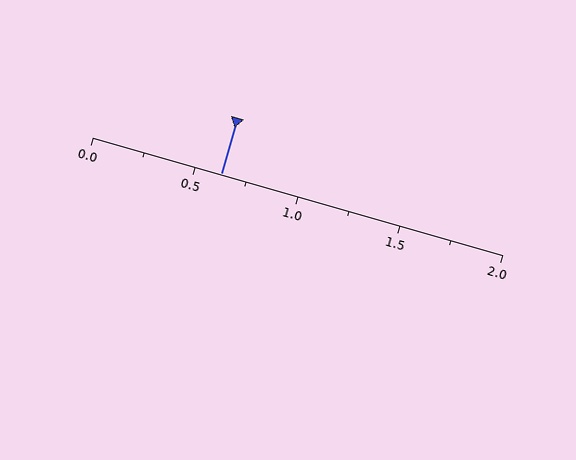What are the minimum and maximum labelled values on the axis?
The axis runs from 0.0 to 2.0.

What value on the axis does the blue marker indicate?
The marker indicates approximately 0.62.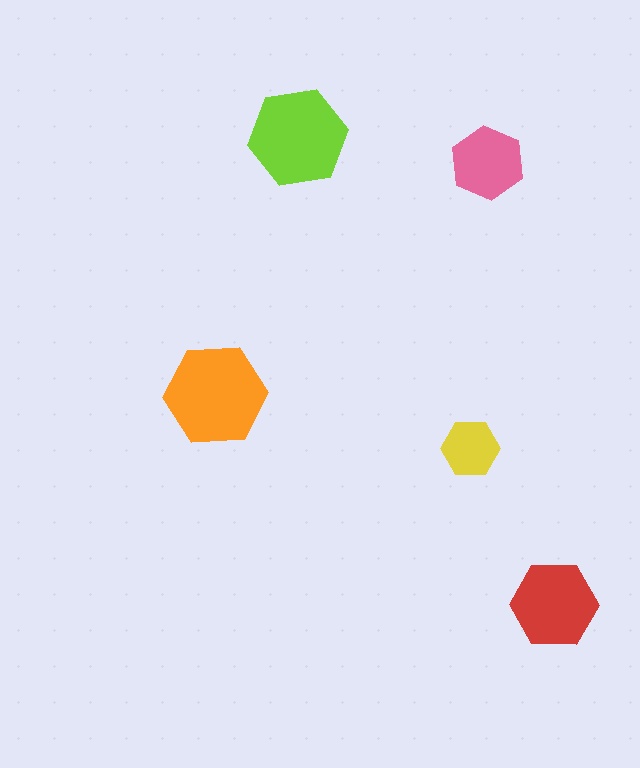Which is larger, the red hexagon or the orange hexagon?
The orange one.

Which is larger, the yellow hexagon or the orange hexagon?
The orange one.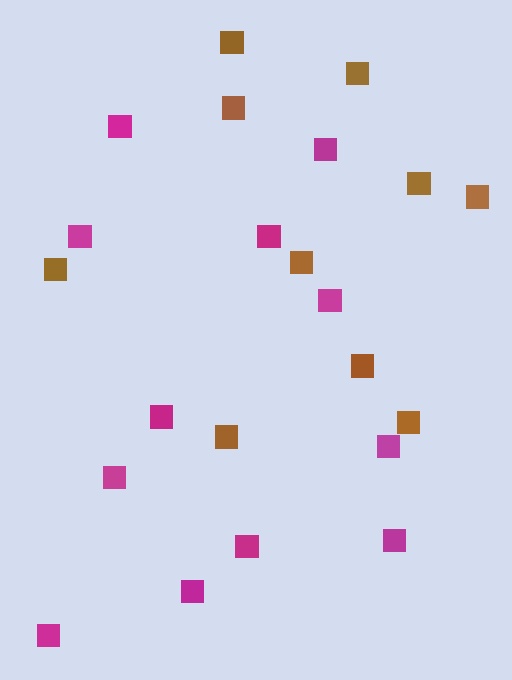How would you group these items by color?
There are 2 groups: one group of magenta squares (12) and one group of brown squares (10).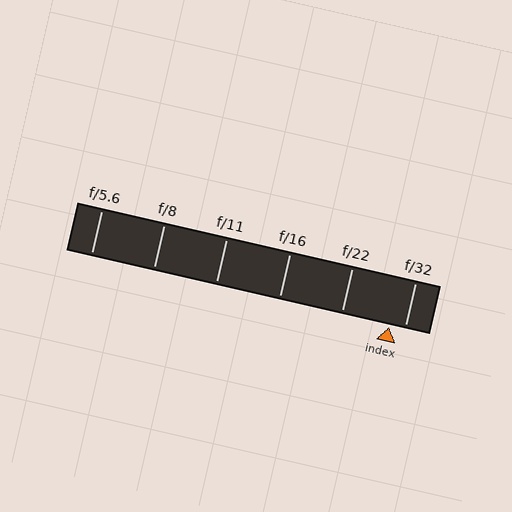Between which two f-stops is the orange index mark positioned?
The index mark is between f/22 and f/32.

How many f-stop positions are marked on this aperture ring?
There are 6 f-stop positions marked.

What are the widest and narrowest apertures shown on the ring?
The widest aperture shown is f/5.6 and the narrowest is f/32.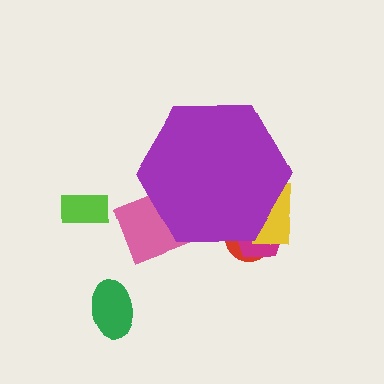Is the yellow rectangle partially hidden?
Yes, the yellow rectangle is partially hidden behind the purple hexagon.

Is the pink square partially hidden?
Yes, the pink square is partially hidden behind the purple hexagon.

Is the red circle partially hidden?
Yes, the red circle is partially hidden behind the purple hexagon.